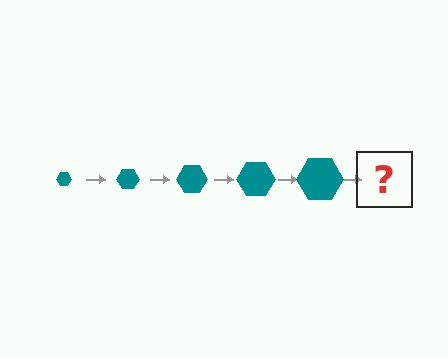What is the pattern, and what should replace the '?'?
The pattern is that the hexagon gets progressively larger each step. The '?' should be a teal hexagon, larger than the previous one.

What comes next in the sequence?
The next element should be a teal hexagon, larger than the previous one.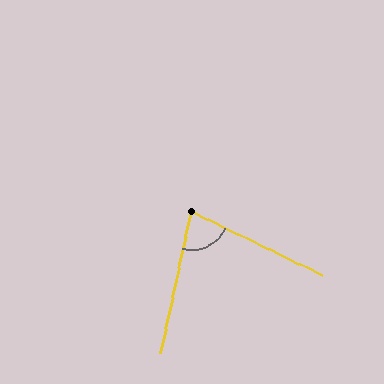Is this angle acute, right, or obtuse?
It is acute.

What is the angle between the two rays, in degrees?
Approximately 77 degrees.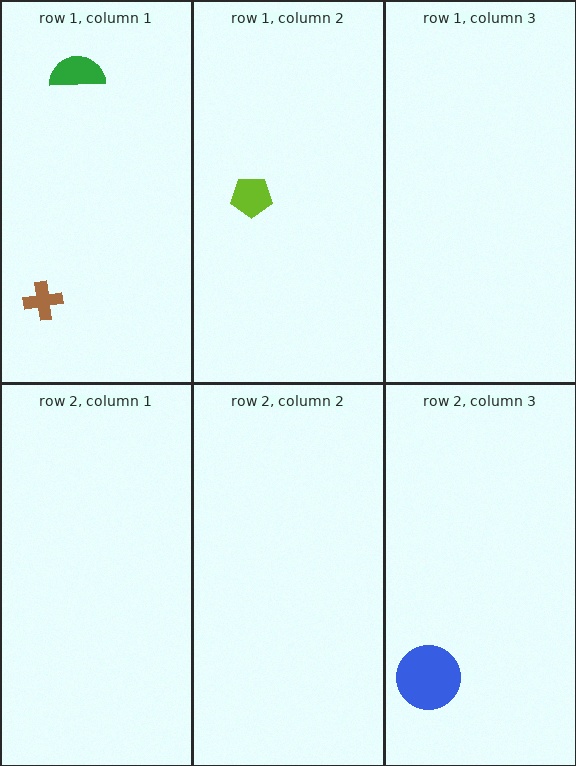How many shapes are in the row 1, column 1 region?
2.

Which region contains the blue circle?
The row 2, column 3 region.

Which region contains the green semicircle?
The row 1, column 1 region.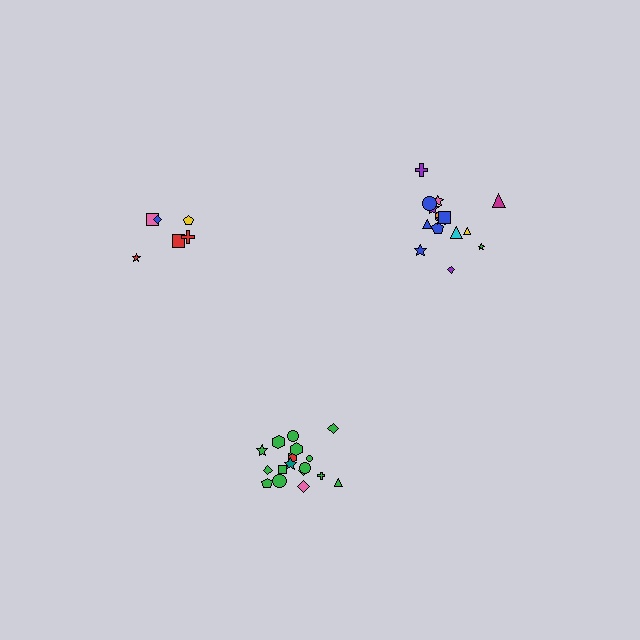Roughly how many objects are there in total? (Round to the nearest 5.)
Roughly 40 objects in total.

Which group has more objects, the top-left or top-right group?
The top-right group.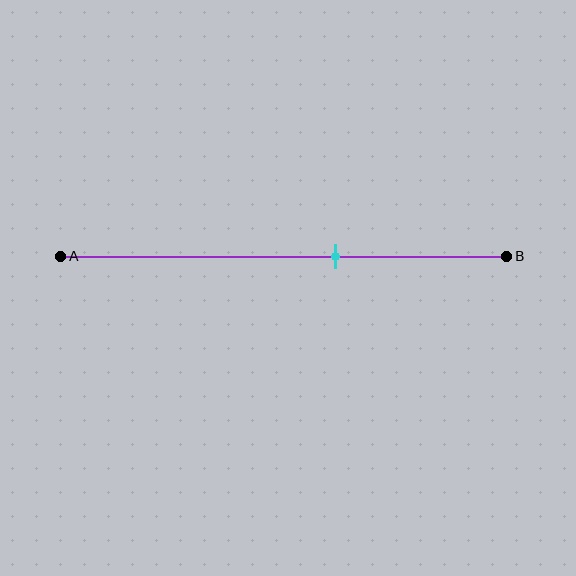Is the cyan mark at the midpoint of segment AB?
No, the mark is at about 60% from A, not at the 50% midpoint.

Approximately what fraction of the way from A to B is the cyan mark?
The cyan mark is approximately 60% of the way from A to B.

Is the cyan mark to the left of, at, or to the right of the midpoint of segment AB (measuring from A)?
The cyan mark is to the right of the midpoint of segment AB.